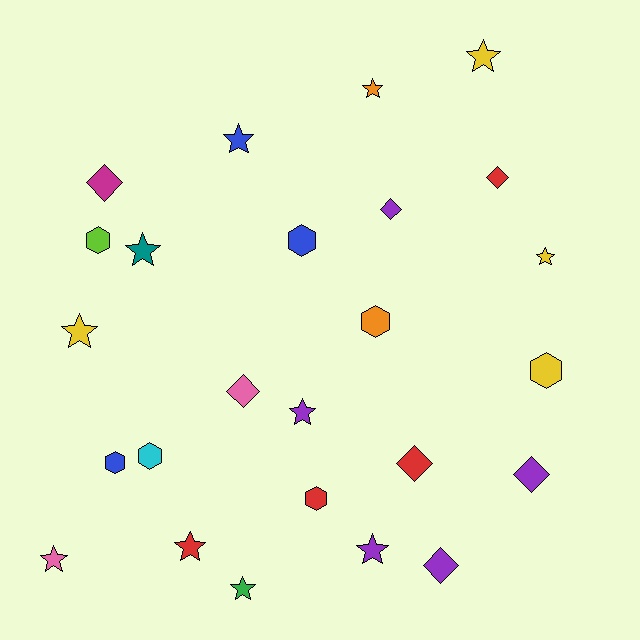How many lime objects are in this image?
There is 1 lime object.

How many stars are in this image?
There are 11 stars.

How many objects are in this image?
There are 25 objects.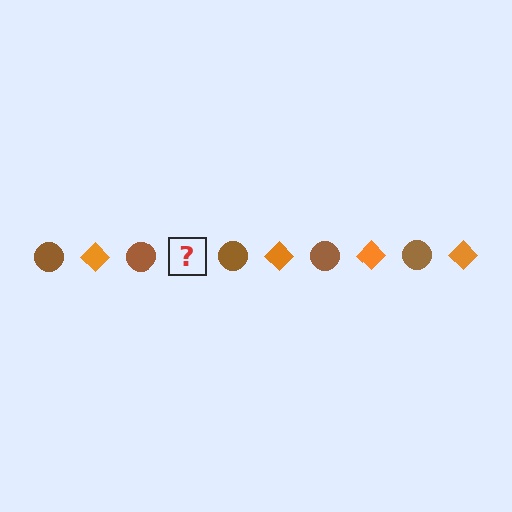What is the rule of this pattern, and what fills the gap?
The rule is that the pattern alternates between brown circle and orange diamond. The gap should be filled with an orange diamond.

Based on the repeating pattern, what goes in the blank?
The blank should be an orange diamond.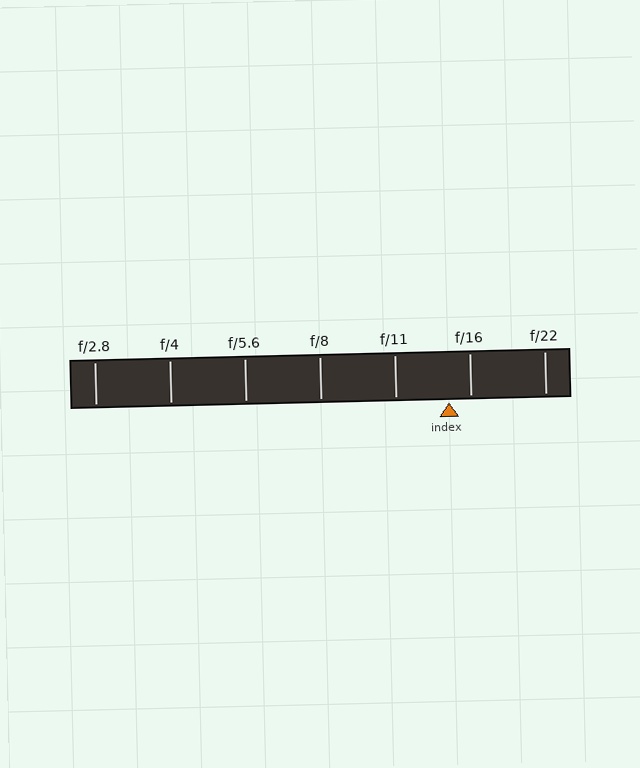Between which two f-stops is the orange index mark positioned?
The index mark is between f/11 and f/16.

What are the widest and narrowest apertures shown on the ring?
The widest aperture shown is f/2.8 and the narrowest is f/22.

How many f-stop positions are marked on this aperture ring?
There are 7 f-stop positions marked.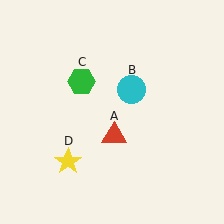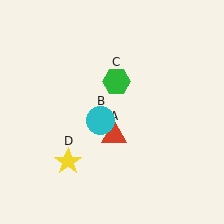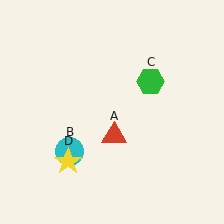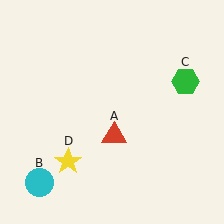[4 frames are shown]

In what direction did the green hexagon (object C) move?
The green hexagon (object C) moved right.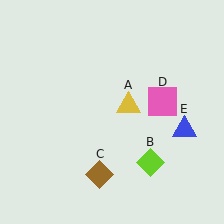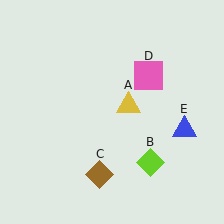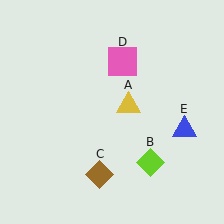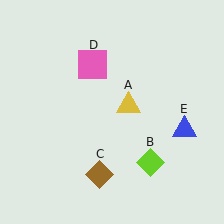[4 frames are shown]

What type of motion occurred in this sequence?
The pink square (object D) rotated counterclockwise around the center of the scene.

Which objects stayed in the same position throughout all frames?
Yellow triangle (object A) and lime diamond (object B) and brown diamond (object C) and blue triangle (object E) remained stationary.